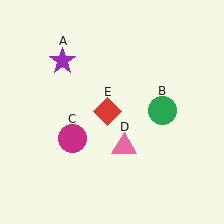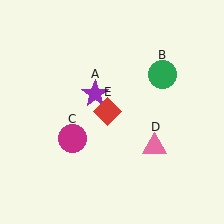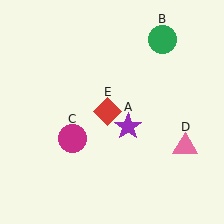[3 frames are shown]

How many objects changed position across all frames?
3 objects changed position: purple star (object A), green circle (object B), pink triangle (object D).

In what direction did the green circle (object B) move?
The green circle (object B) moved up.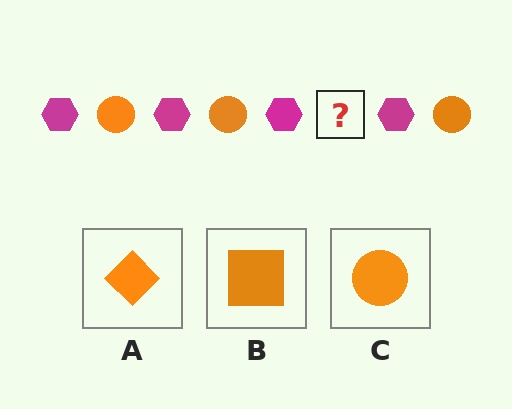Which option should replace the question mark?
Option C.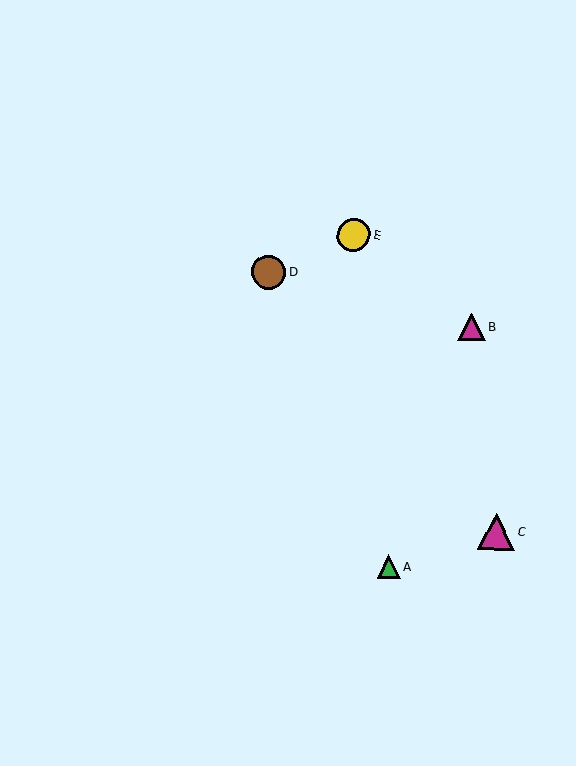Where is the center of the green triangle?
The center of the green triangle is at (389, 566).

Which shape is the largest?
The magenta triangle (labeled C) is the largest.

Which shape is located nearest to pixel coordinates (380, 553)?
The green triangle (labeled A) at (389, 566) is nearest to that location.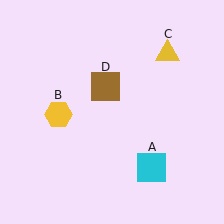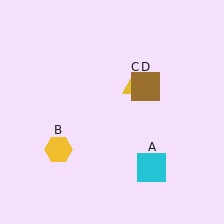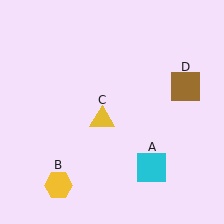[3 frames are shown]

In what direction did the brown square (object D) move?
The brown square (object D) moved right.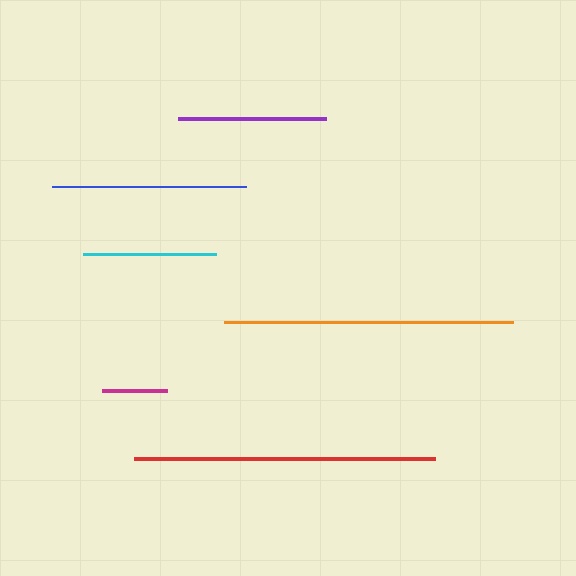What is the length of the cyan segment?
The cyan segment is approximately 133 pixels long.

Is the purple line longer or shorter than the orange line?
The orange line is longer than the purple line.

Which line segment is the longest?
The red line is the longest at approximately 301 pixels.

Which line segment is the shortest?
The magenta line is the shortest at approximately 64 pixels.